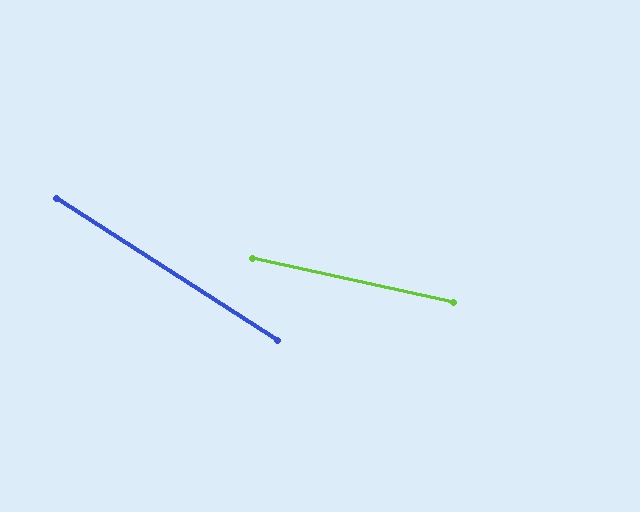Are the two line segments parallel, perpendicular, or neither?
Neither parallel nor perpendicular — they differ by about 20°.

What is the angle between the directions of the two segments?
Approximately 20 degrees.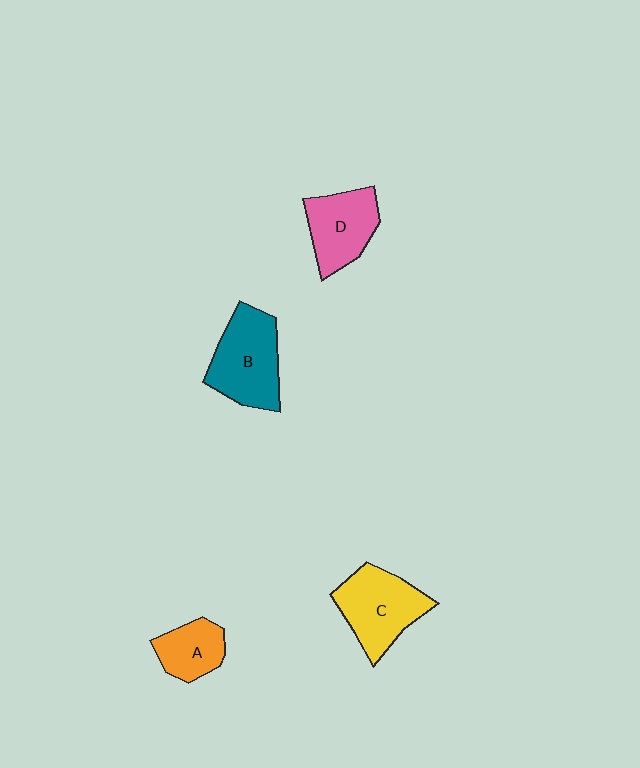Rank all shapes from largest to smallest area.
From largest to smallest: B (teal), C (yellow), D (pink), A (orange).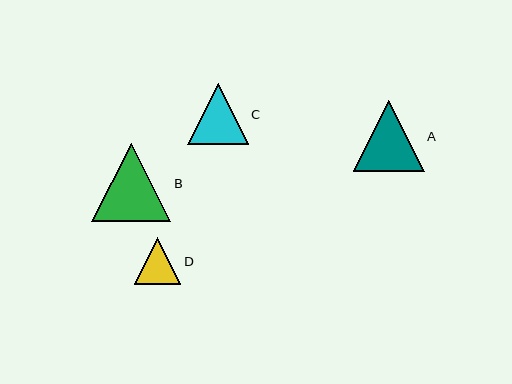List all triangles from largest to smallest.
From largest to smallest: B, A, C, D.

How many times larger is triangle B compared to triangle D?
Triangle B is approximately 1.7 times the size of triangle D.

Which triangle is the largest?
Triangle B is the largest with a size of approximately 79 pixels.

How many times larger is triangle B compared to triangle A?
Triangle B is approximately 1.1 times the size of triangle A.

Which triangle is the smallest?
Triangle D is the smallest with a size of approximately 46 pixels.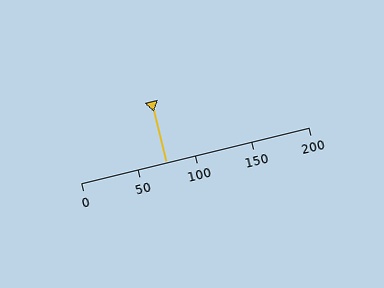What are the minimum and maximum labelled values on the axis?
The axis runs from 0 to 200.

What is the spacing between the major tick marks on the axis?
The major ticks are spaced 50 apart.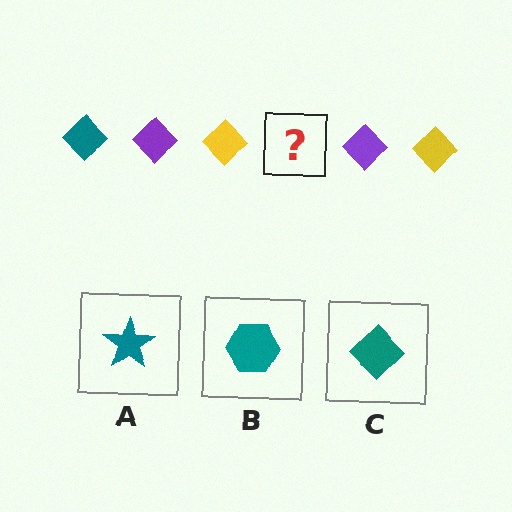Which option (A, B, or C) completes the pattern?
C.